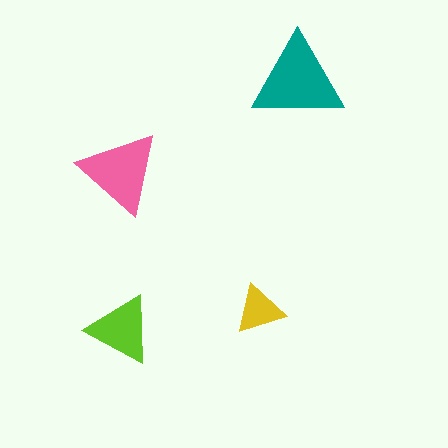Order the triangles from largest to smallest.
the teal one, the pink one, the lime one, the yellow one.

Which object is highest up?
The teal triangle is topmost.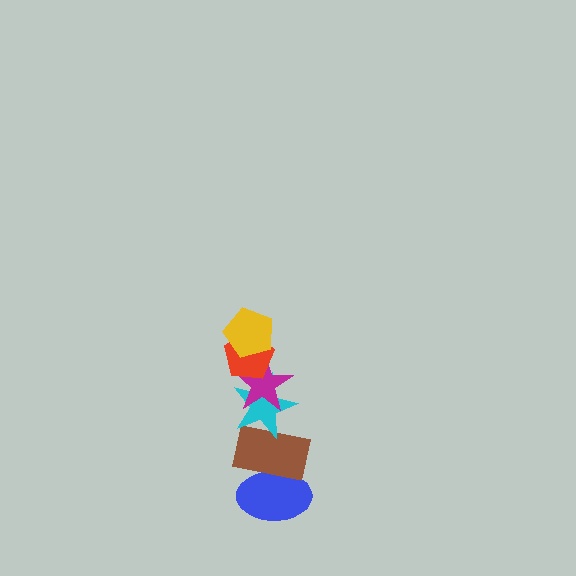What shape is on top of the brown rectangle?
The cyan star is on top of the brown rectangle.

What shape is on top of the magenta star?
The red pentagon is on top of the magenta star.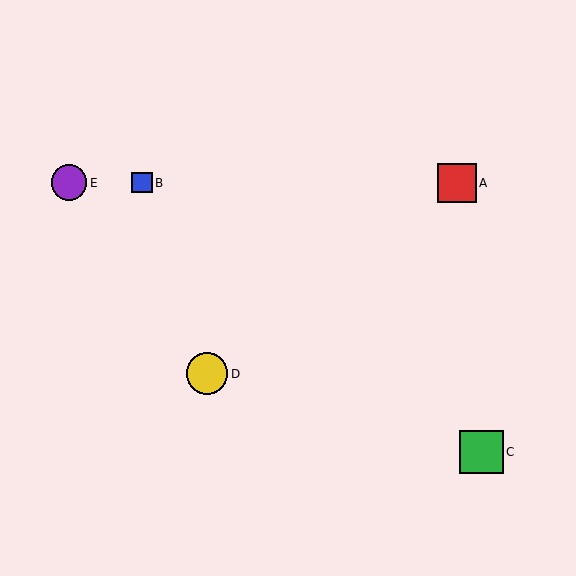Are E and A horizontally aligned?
Yes, both are at y≈183.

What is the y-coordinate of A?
Object A is at y≈183.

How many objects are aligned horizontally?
3 objects (A, B, E) are aligned horizontally.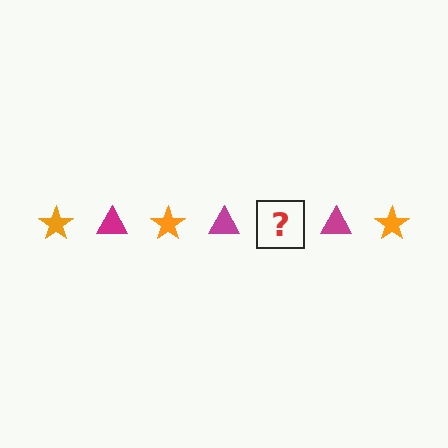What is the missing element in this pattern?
The missing element is an orange star.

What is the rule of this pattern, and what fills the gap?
The rule is that the pattern alternates between orange star and magenta triangle. The gap should be filled with an orange star.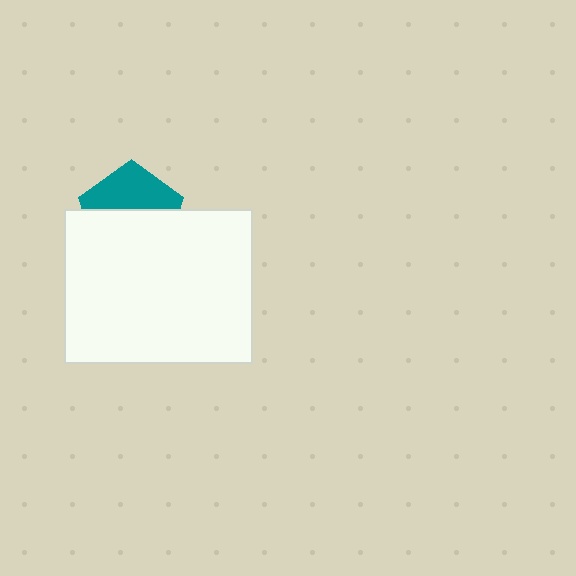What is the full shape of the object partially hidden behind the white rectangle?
The partially hidden object is a teal pentagon.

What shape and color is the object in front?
The object in front is a white rectangle.